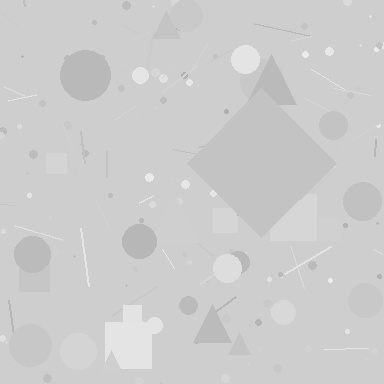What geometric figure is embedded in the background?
A diamond is embedded in the background.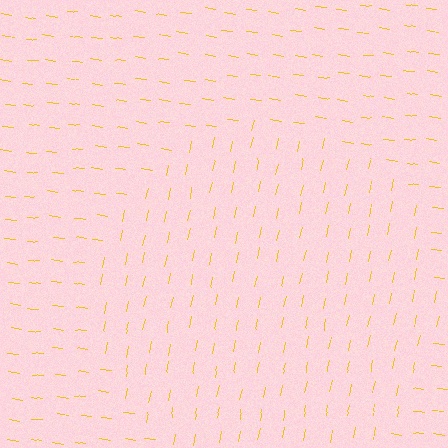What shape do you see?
I see a circle.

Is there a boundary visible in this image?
Yes, there is a texture boundary formed by a change in line orientation.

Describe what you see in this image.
The image is filled with small yellow line segments. A circle region in the image has lines oriented differently from the surrounding lines, creating a visible texture boundary.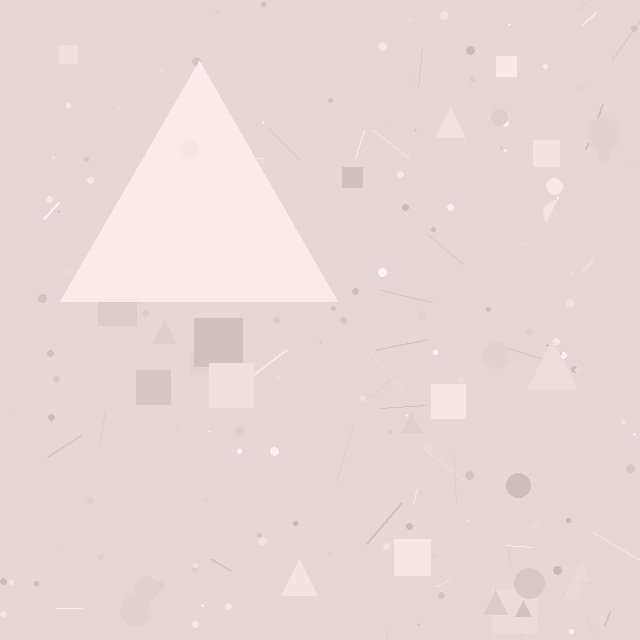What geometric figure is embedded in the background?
A triangle is embedded in the background.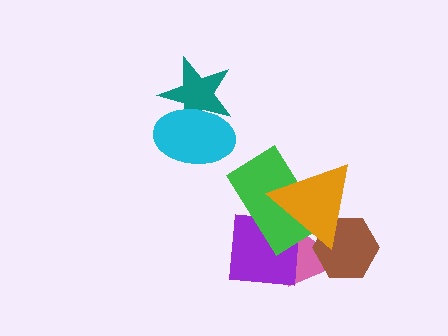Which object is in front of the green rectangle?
The orange triangle is in front of the green rectangle.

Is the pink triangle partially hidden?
Yes, it is partially covered by another shape.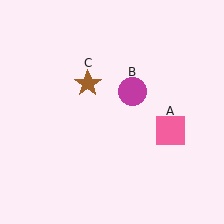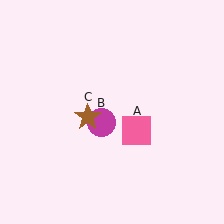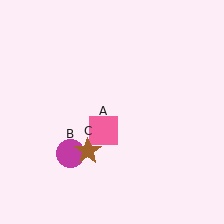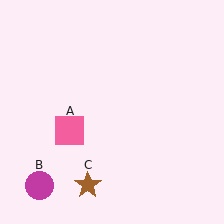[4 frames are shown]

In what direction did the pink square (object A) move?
The pink square (object A) moved left.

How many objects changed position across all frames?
3 objects changed position: pink square (object A), magenta circle (object B), brown star (object C).